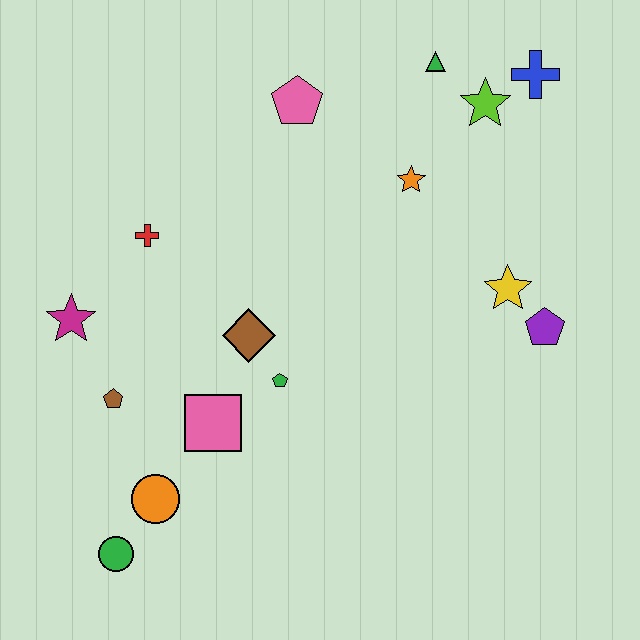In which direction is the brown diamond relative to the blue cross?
The brown diamond is to the left of the blue cross.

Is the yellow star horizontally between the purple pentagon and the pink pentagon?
Yes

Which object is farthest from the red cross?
The blue cross is farthest from the red cross.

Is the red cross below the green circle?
No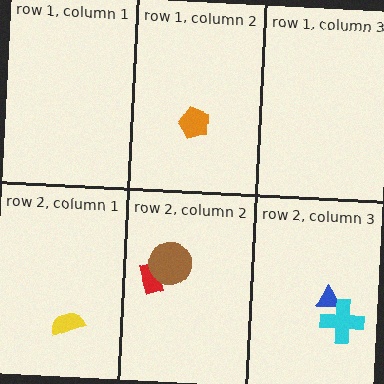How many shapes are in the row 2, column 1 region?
1.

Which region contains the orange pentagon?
The row 1, column 2 region.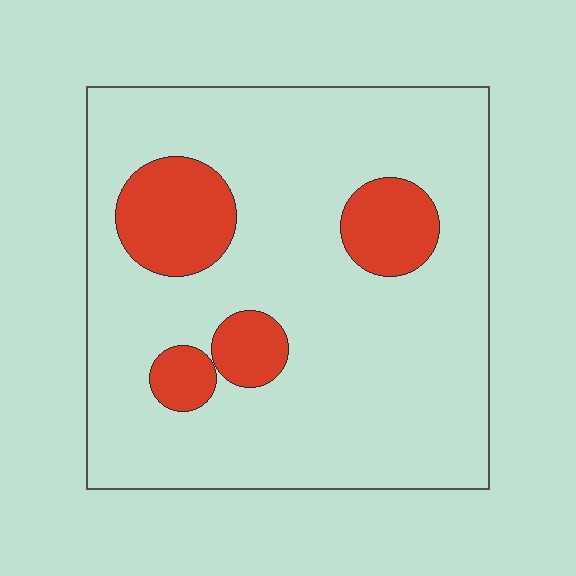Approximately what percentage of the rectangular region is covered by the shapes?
Approximately 15%.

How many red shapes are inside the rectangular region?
4.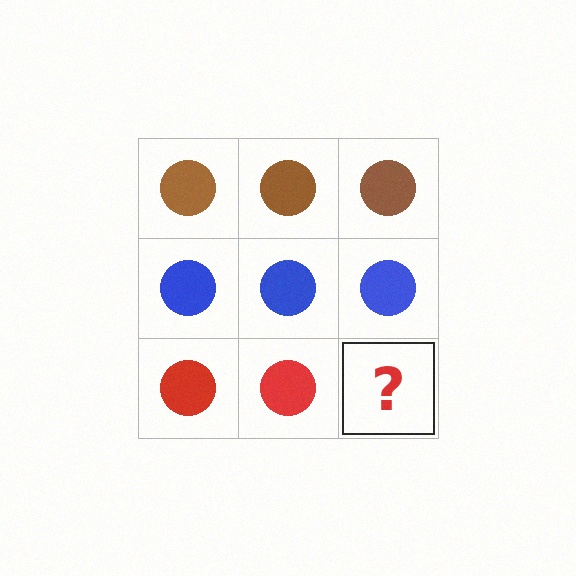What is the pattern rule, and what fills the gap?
The rule is that each row has a consistent color. The gap should be filled with a red circle.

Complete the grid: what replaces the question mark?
The question mark should be replaced with a red circle.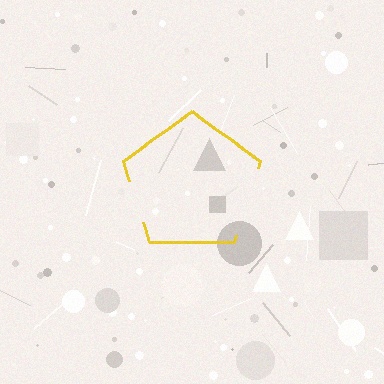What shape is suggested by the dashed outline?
The dashed outline suggests a pentagon.